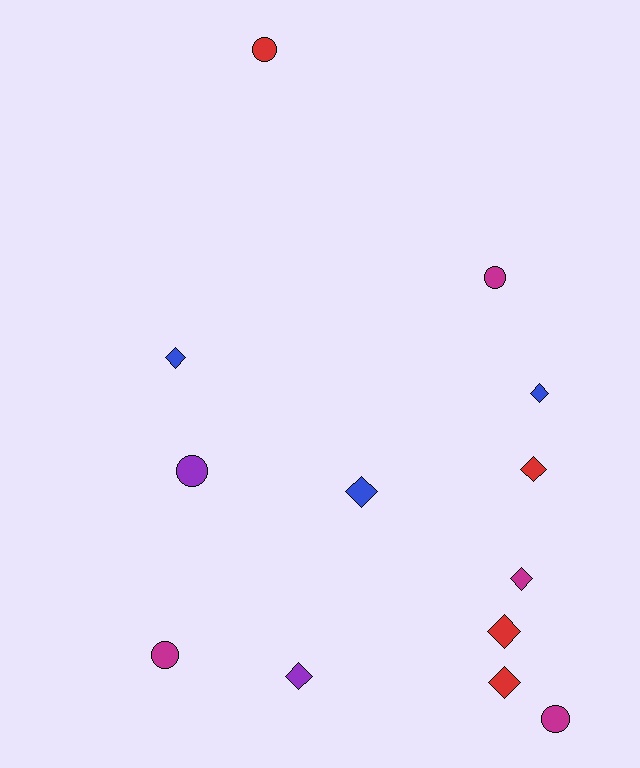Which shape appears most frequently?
Diamond, with 8 objects.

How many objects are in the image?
There are 13 objects.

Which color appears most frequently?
Magenta, with 4 objects.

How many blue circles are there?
There are no blue circles.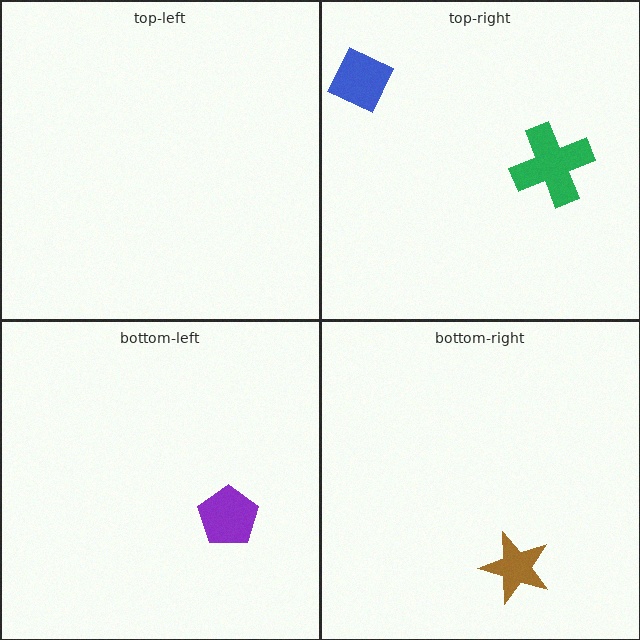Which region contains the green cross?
The top-right region.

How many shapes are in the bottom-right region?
1.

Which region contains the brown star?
The bottom-right region.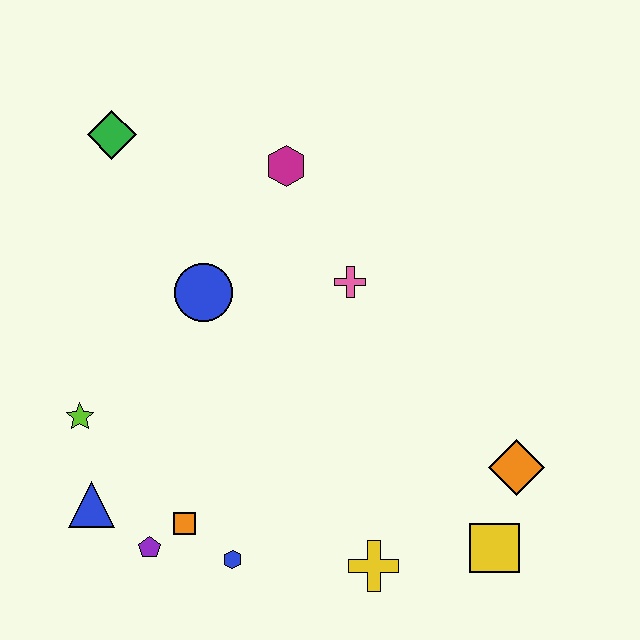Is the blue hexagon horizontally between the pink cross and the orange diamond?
No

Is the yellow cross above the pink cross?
No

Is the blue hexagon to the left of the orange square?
No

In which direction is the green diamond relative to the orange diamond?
The green diamond is to the left of the orange diamond.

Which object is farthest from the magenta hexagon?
The yellow square is farthest from the magenta hexagon.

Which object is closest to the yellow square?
The orange diamond is closest to the yellow square.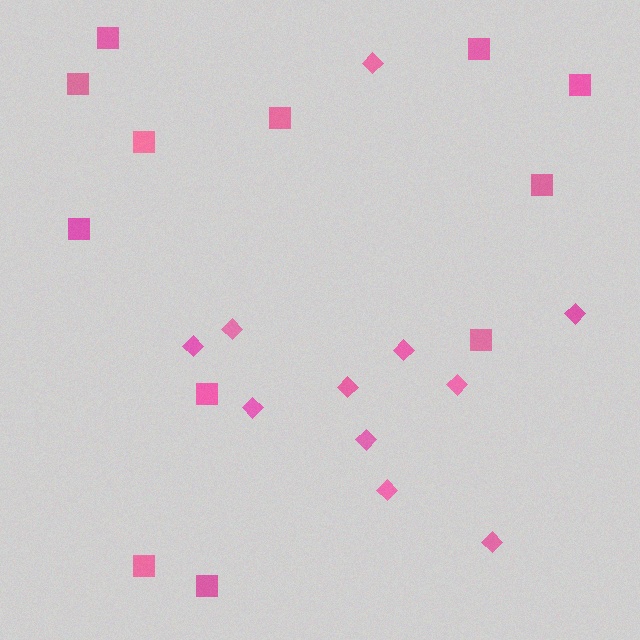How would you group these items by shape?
There are 2 groups: one group of diamonds (11) and one group of squares (12).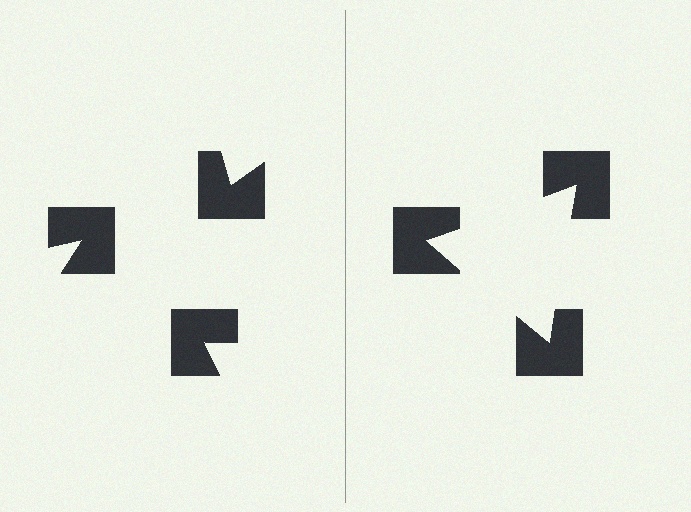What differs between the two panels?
The notched squares are positioned identically on both sides; only the wedge orientations differ. On the right they align to a triangle; on the left they are misaligned.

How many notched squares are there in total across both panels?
6 — 3 on each side.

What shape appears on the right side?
An illusory triangle.